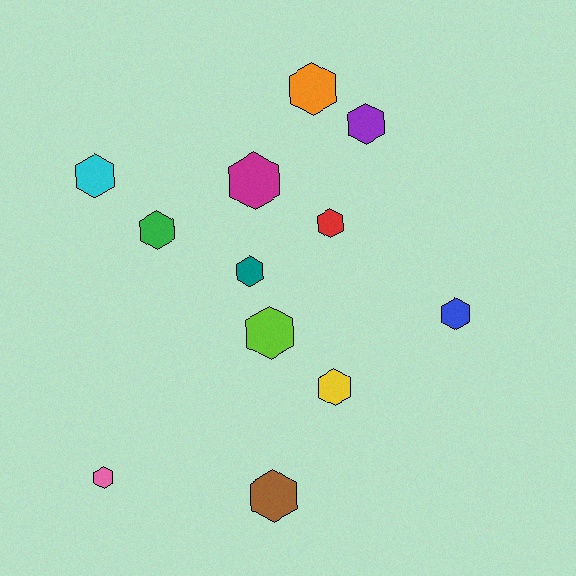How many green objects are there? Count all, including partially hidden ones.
There is 1 green object.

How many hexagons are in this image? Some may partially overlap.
There are 12 hexagons.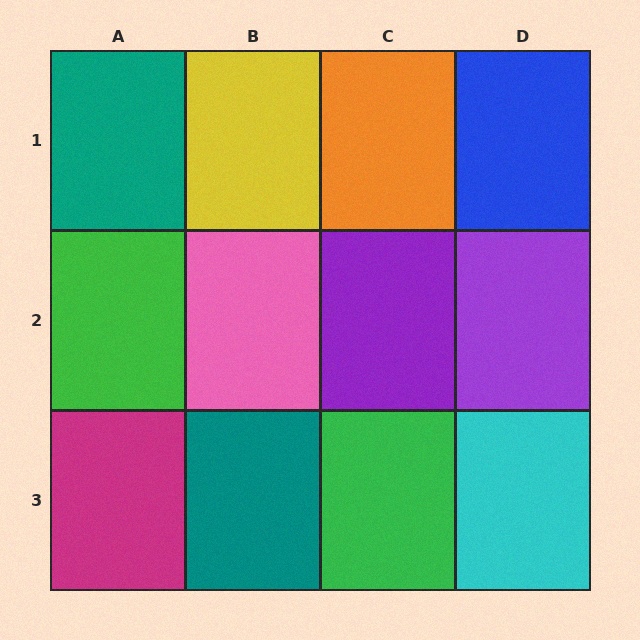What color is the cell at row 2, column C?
Purple.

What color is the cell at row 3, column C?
Green.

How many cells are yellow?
1 cell is yellow.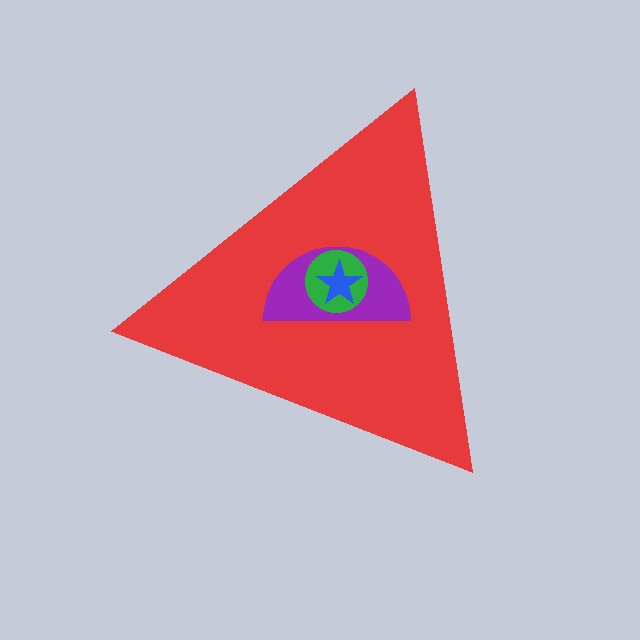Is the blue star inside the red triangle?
Yes.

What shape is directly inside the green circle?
The blue star.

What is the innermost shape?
The blue star.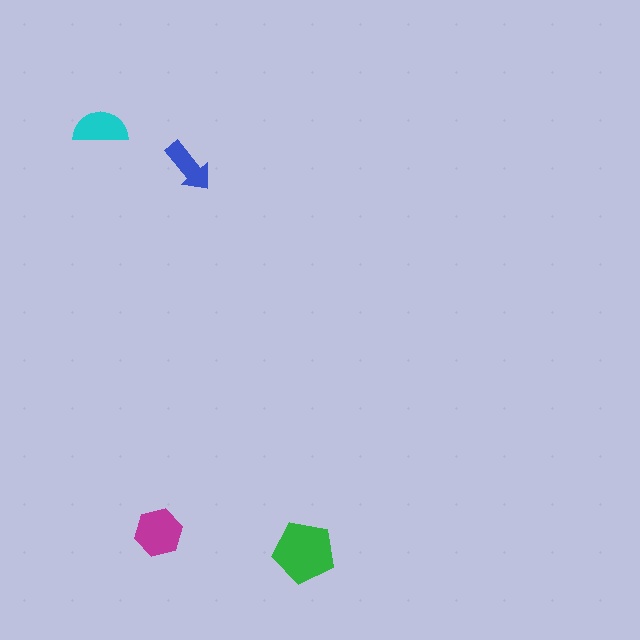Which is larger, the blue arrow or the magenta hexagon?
The magenta hexagon.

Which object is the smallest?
The blue arrow.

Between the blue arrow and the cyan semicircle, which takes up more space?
The cyan semicircle.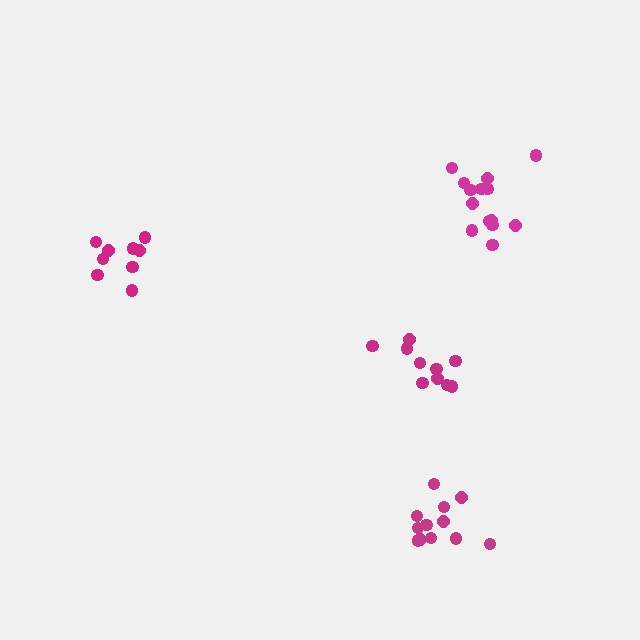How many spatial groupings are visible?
There are 4 spatial groupings.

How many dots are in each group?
Group 1: 9 dots, Group 2: 14 dots, Group 3: 12 dots, Group 4: 10 dots (45 total).